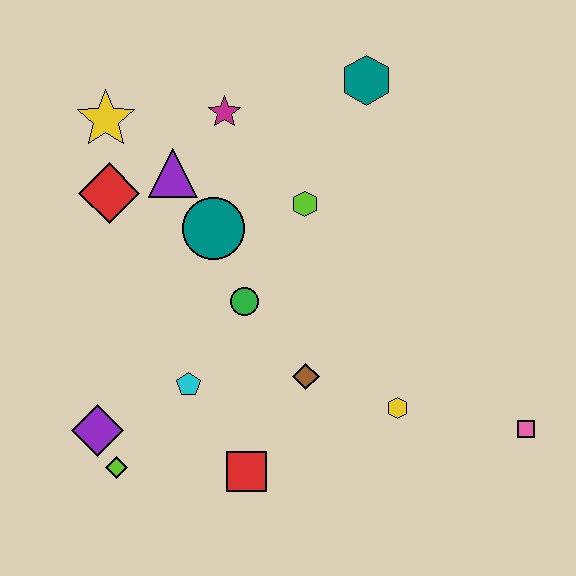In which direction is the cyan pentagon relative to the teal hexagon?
The cyan pentagon is below the teal hexagon.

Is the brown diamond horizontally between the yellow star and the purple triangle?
No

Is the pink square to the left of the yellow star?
No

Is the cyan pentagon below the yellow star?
Yes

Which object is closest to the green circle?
The teal circle is closest to the green circle.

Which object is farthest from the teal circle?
The pink square is farthest from the teal circle.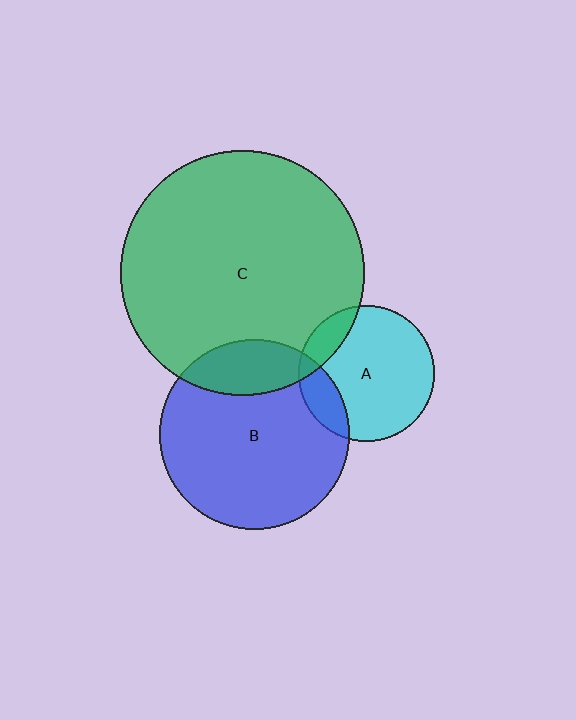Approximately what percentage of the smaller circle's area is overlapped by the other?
Approximately 15%.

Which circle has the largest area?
Circle C (green).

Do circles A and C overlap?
Yes.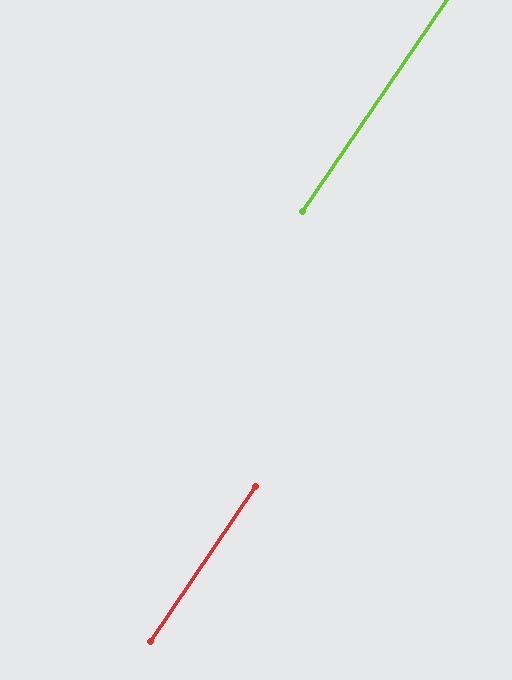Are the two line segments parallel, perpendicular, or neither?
Parallel — their directions differ by only 0.2°.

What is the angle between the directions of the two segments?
Approximately 0 degrees.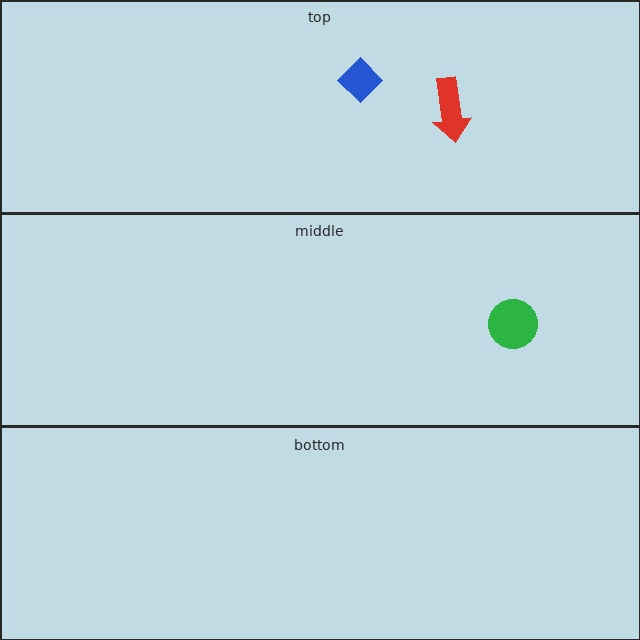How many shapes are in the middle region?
1.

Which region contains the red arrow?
The top region.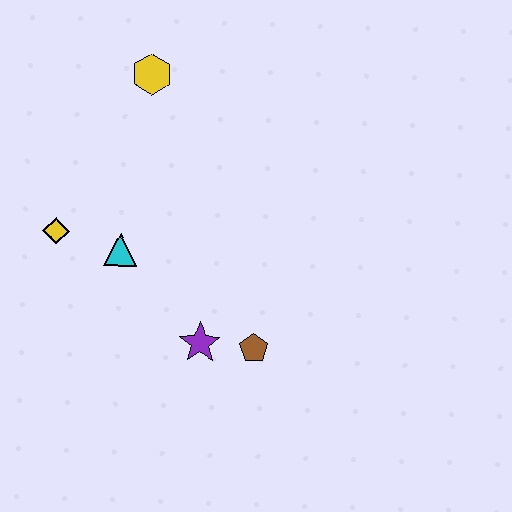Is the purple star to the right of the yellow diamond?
Yes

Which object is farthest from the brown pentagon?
The yellow hexagon is farthest from the brown pentagon.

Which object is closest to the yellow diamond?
The cyan triangle is closest to the yellow diamond.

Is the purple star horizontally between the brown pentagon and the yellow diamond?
Yes